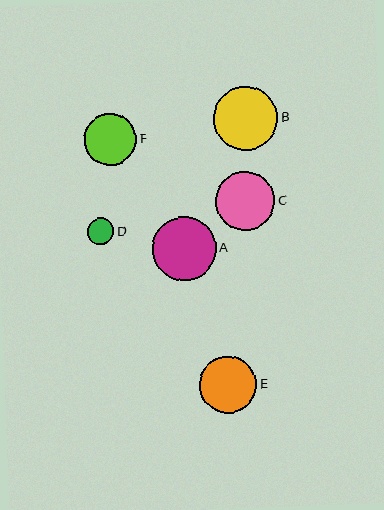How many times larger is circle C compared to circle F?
Circle C is approximately 1.1 times the size of circle F.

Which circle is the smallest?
Circle D is the smallest with a size of approximately 26 pixels.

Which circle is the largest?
Circle B is the largest with a size of approximately 65 pixels.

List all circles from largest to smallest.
From largest to smallest: B, A, C, E, F, D.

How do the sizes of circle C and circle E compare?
Circle C and circle E are approximately the same size.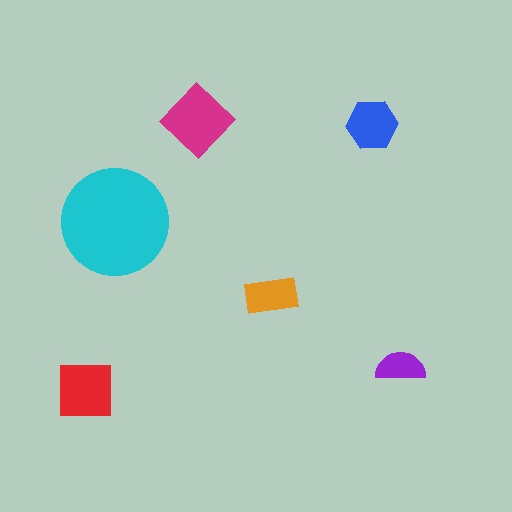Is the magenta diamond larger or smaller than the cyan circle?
Smaller.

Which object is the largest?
The cyan circle.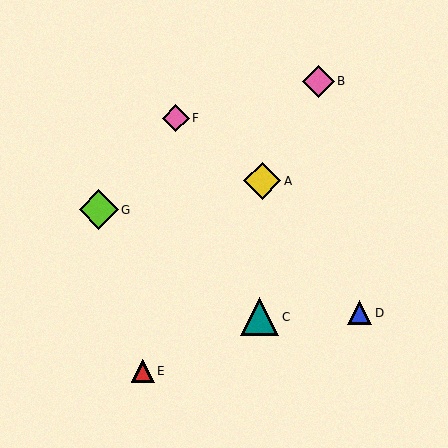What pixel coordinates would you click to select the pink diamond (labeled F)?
Click at (176, 118) to select the pink diamond F.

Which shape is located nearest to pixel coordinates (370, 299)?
The blue triangle (labeled D) at (360, 313) is nearest to that location.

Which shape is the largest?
The lime diamond (labeled G) is the largest.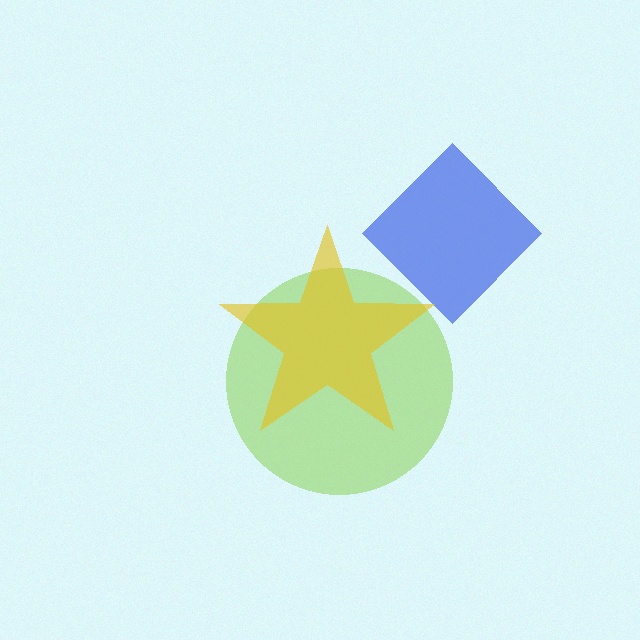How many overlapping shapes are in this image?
There are 3 overlapping shapes in the image.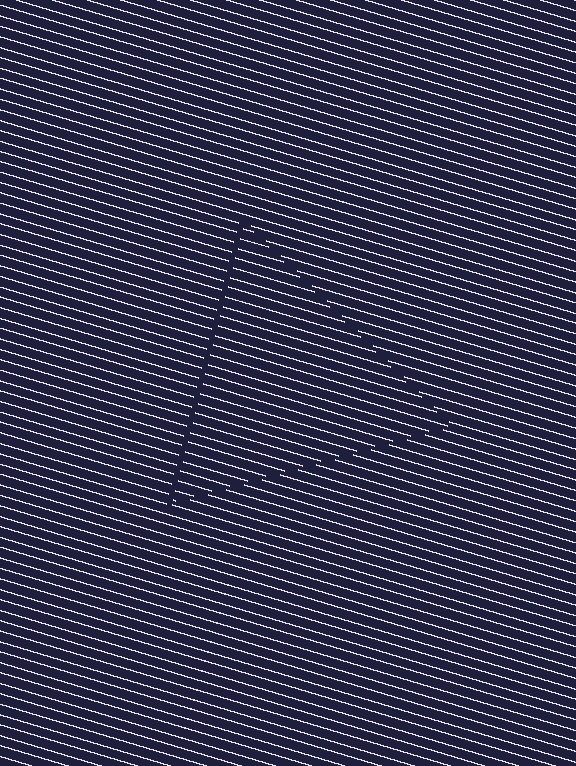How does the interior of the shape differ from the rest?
The interior of the shape contains the same grating, shifted by half a period — the contour is defined by the phase discontinuity where line-ends from the inner and outer gratings abut.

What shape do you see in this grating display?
An illusory triangle. The interior of the shape contains the same grating, shifted by half a period — the contour is defined by the phase discontinuity where line-ends from the inner and outer gratings abut.